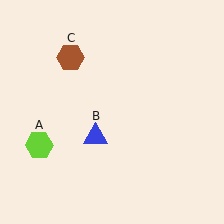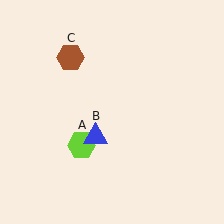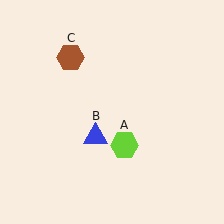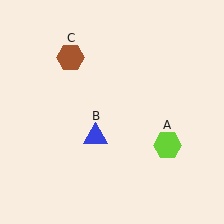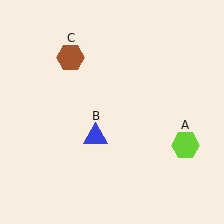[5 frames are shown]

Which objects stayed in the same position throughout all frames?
Blue triangle (object B) and brown hexagon (object C) remained stationary.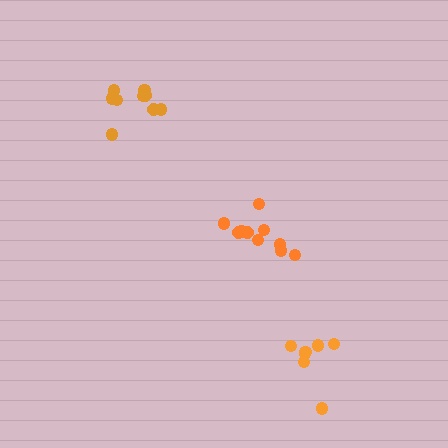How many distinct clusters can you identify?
There are 3 distinct clusters.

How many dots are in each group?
Group 1: 7 dots, Group 2: 10 dots, Group 3: 9 dots (26 total).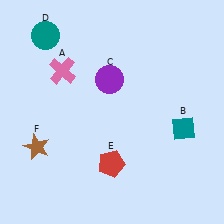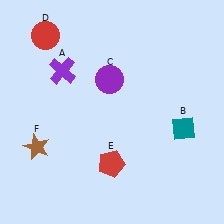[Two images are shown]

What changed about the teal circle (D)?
In Image 1, D is teal. In Image 2, it changed to red.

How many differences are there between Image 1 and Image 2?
There are 2 differences between the two images.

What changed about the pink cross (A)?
In Image 1, A is pink. In Image 2, it changed to purple.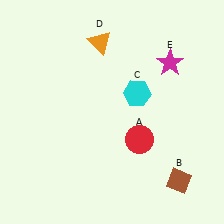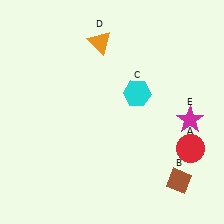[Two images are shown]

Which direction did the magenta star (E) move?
The magenta star (E) moved down.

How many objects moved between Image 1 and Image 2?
2 objects moved between the two images.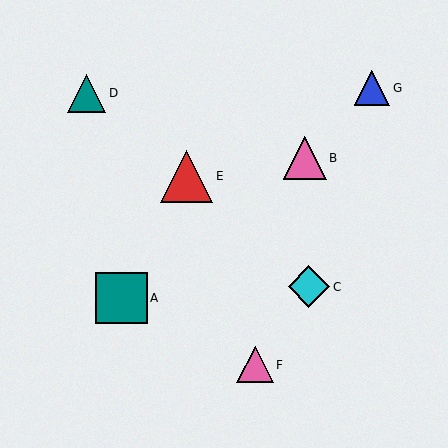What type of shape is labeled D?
Shape D is a teal triangle.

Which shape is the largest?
The red triangle (labeled E) is the largest.